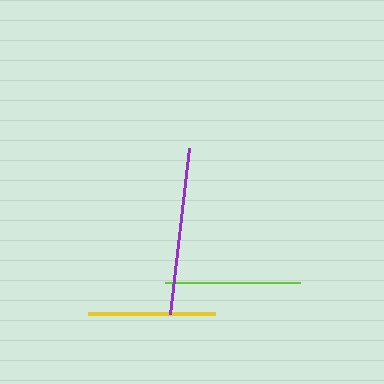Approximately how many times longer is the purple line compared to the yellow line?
The purple line is approximately 1.3 times the length of the yellow line.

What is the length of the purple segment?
The purple segment is approximately 167 pixels long.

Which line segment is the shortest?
The yellow line is the shortest at approximately 127 pixels.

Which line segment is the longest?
The purple line is the longest at approximately 167 pixels.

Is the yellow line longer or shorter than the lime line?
The lime line is longer than the yellow line.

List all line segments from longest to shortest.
From longest to shortest: purple, lime, yellow.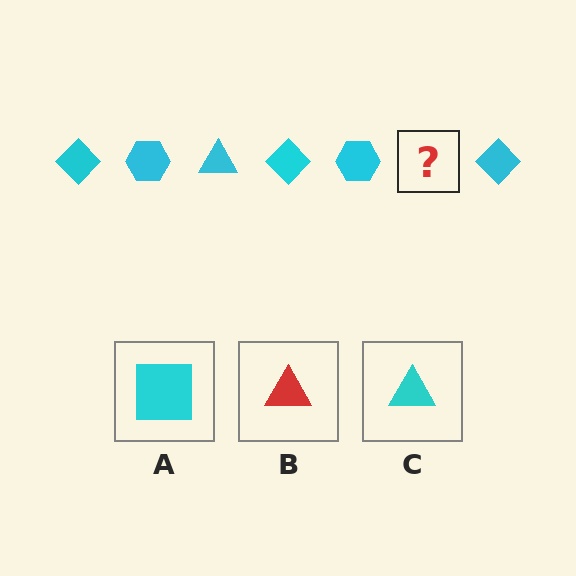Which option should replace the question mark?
Option C.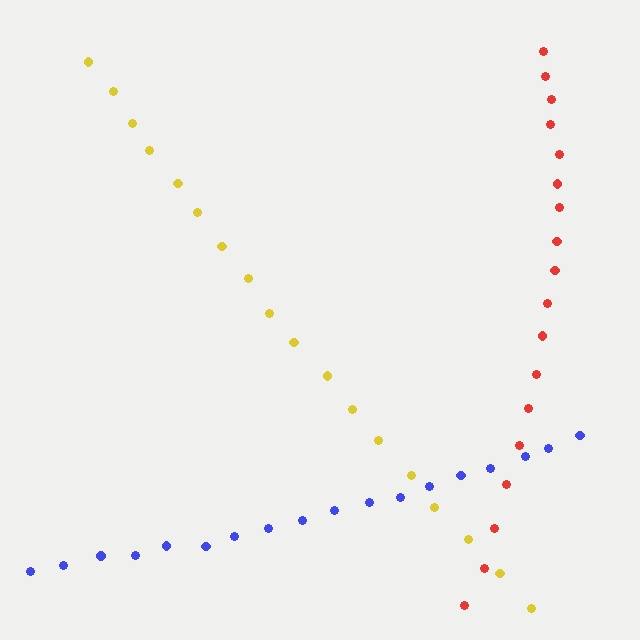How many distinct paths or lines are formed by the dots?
There are 3 distinct paths.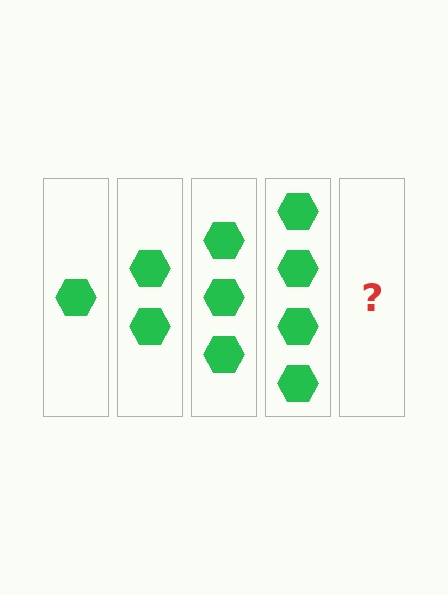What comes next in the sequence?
The next element should be 5 hexagons.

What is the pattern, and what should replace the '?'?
The pattern is that each step adds one more hexagon. The '?' should be 5 hexagons.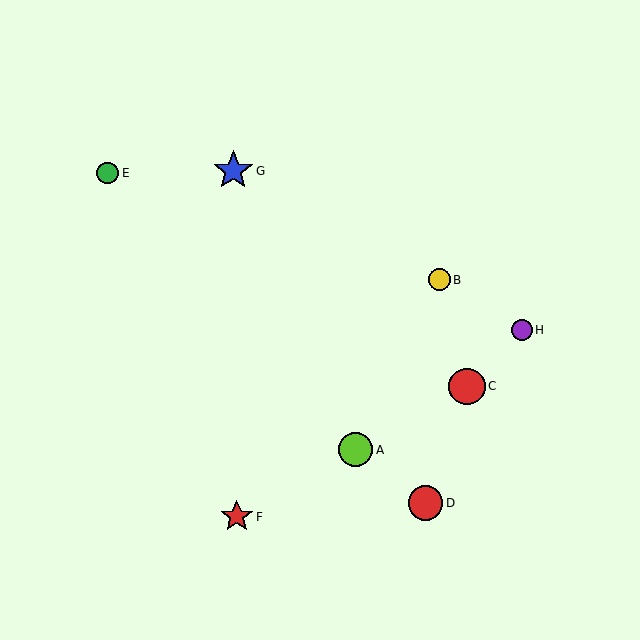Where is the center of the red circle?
The center of the red circle is at (467, 386).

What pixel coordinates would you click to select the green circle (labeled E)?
Click at (108, 173) to select the green circle E.